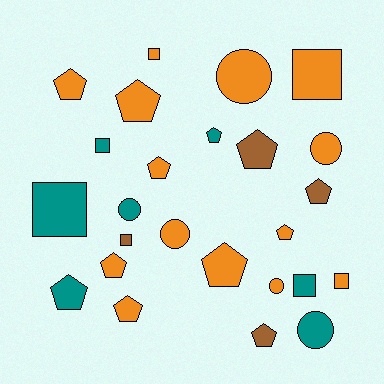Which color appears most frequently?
Orange, with 14 objects.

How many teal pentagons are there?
There are 2 teal pentagons.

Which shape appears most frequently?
Pentagon, with 12 objects.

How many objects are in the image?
There are 25 objects.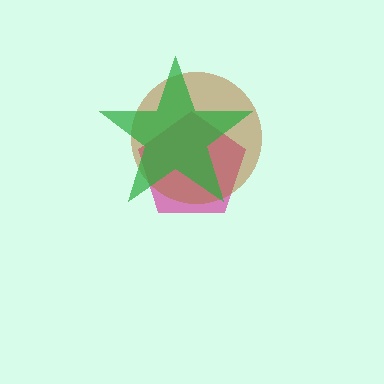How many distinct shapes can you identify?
There are 3 distinct shapes: a magenta pentagon, a brown circle, a green star.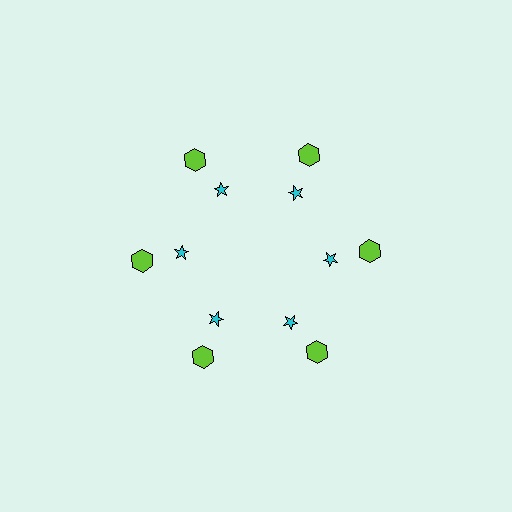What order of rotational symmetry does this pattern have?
This pattern has 6-fold rotational symmetry.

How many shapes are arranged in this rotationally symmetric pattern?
There are 12 shapes, arranged in 6 groups of 2.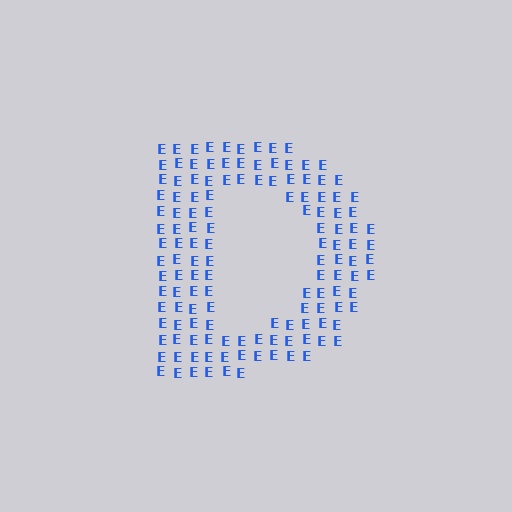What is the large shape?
The large shape is the letter D.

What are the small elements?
The small elements are letter E's.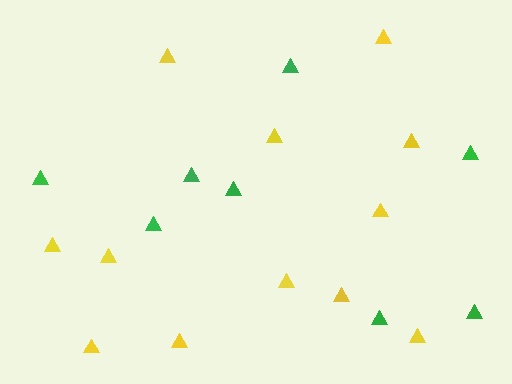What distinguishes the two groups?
There are 2 groups: one group of yellow triangles (12) and one group of green triangles (8).